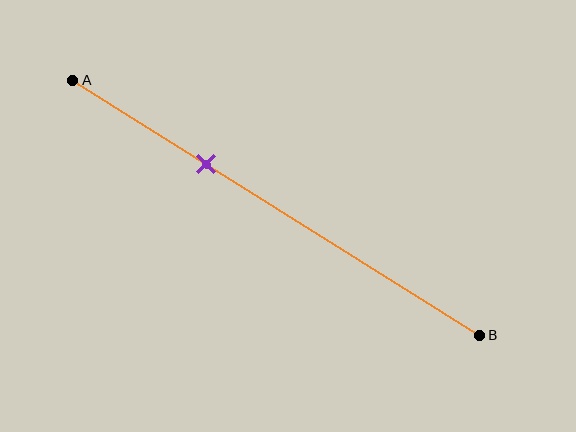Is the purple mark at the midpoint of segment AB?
No, the mark is at about 35% from A, not at the 50% midpoint.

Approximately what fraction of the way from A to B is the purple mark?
The purple mark is approximately 35% of the way from A to B.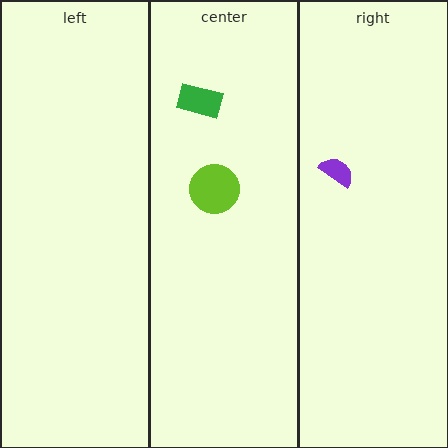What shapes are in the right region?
The purple semicircle.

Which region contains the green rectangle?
The center region.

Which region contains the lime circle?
The center region.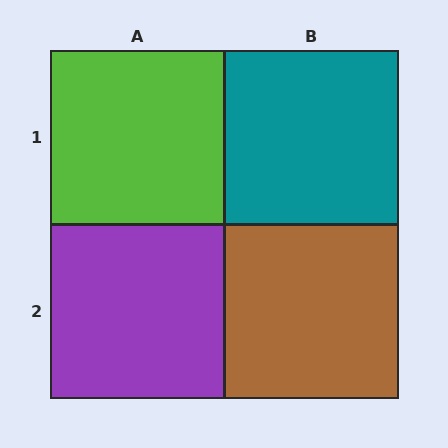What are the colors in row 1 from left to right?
Lime, teal.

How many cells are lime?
1 cell is lime.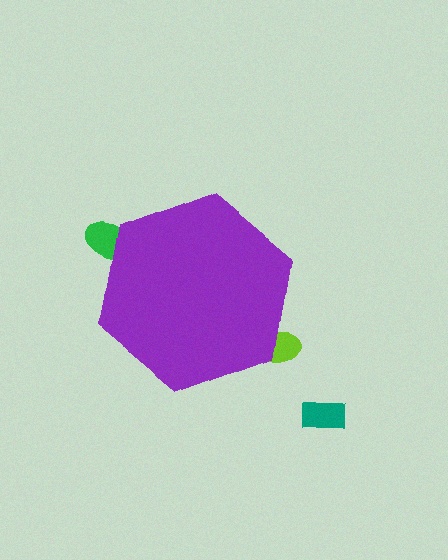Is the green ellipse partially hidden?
Yes, the green ellipse is partially hidden behind the purple hexagon.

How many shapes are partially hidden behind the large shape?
2 shapes are partially hidden.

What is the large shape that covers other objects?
A purple hexagon.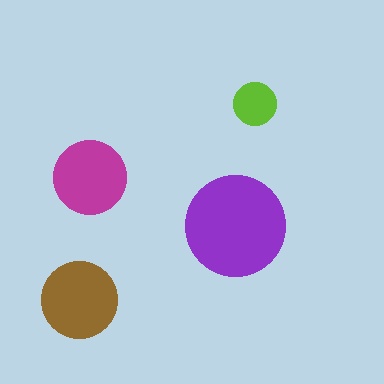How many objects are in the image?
There are 4 objects in the image.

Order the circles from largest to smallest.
the purple one, the brown one, the magenta one, the lime one.